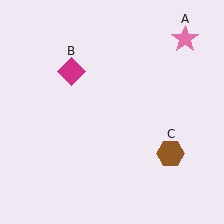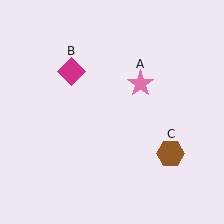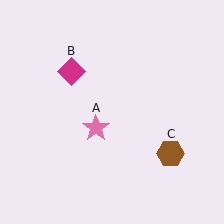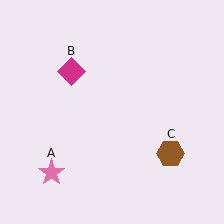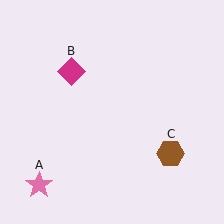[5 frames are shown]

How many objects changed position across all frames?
1 object changed position: pink star (object A).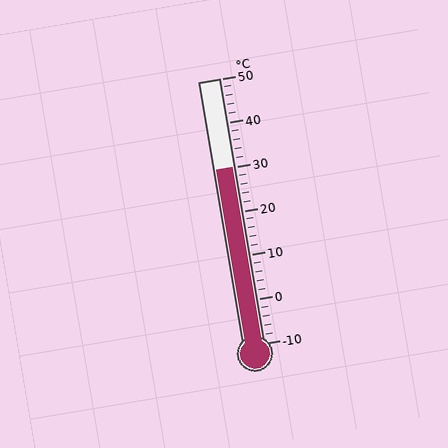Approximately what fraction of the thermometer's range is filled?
The thermometer is filled to approximately 65% of its range.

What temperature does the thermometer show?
The thermometer shows approximately 30°C.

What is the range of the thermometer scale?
The thermometer scale ranges from -10°C to 50°C.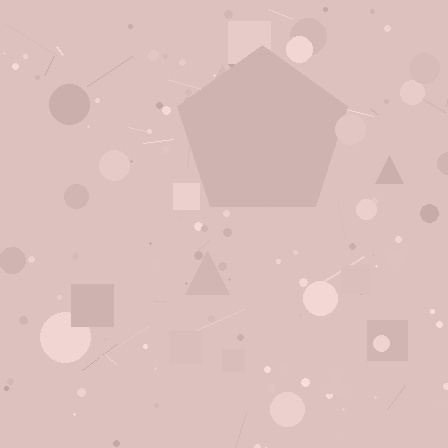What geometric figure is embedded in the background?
A pentagon is embedded in the background.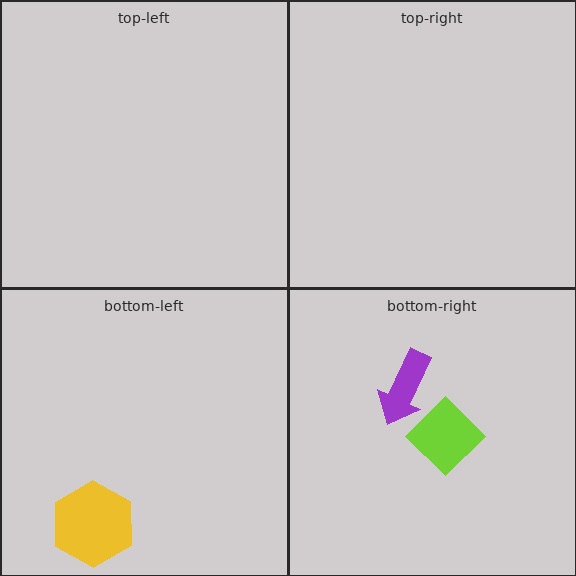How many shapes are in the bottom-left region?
1.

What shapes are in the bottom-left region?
The yellow hexagon.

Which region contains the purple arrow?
The bottom-right region.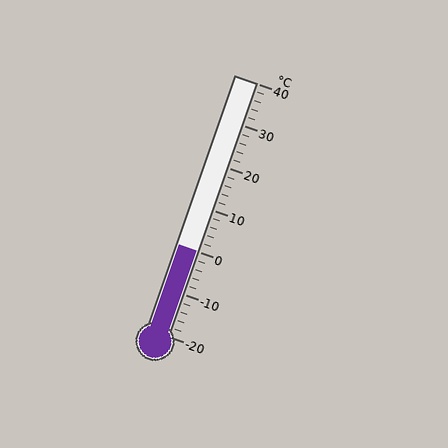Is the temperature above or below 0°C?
The temperature is at 0°C.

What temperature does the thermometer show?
The thermometer shows approximately 0°C.